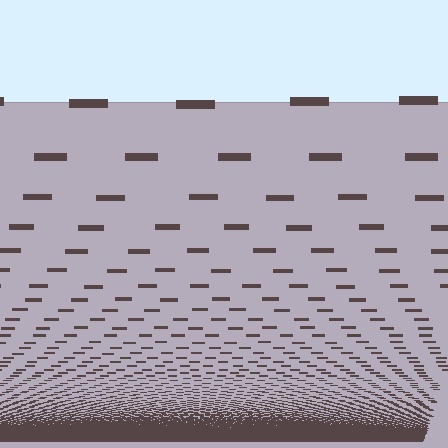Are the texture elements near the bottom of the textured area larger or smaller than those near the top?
Smaller. The gradient is inverted — elements near the bottom are smaller and denser.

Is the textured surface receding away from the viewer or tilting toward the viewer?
The surface appears to tilt toward the viewer. Texture elements get larger and sparser toward the top.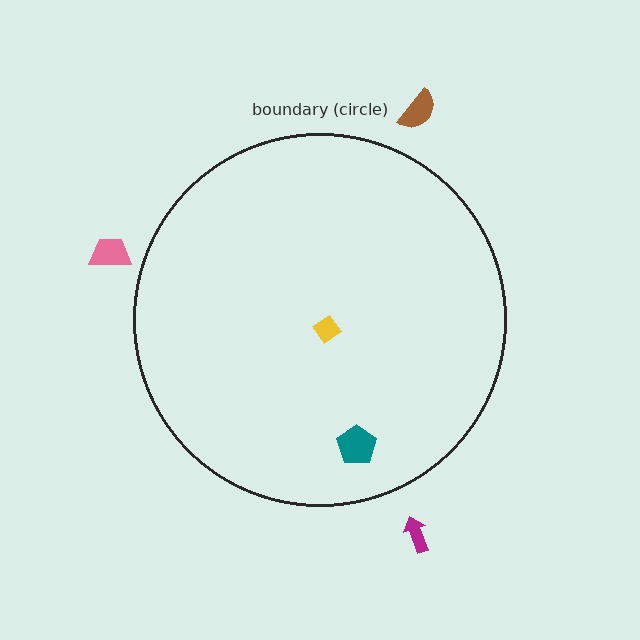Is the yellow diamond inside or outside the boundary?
Inside.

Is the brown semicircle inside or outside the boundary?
Outside.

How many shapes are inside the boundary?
2 inside, 3 outside.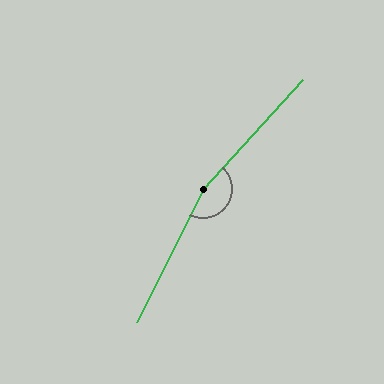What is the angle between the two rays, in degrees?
Approximately 164 degrees.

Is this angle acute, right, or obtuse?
It is obtuse.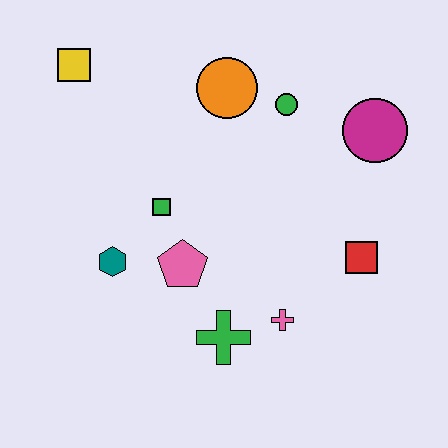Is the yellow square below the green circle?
No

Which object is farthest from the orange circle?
The green cross is farthest from the orange circle.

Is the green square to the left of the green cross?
Yes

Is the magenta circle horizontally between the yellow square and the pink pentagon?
No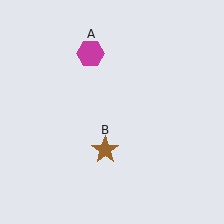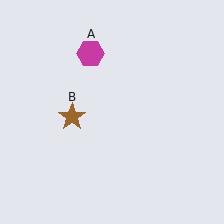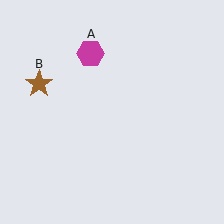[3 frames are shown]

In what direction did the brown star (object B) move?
The brown star (object B) moved up and to the left.